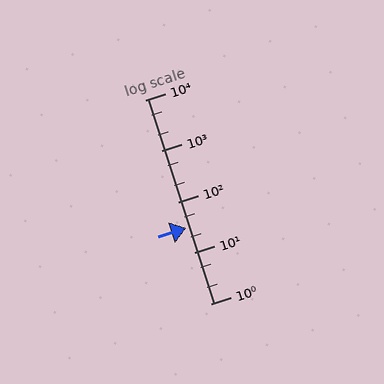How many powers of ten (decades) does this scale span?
The scale spans 4 decades, from 1 to 10000.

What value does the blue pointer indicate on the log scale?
The pointer indicates approximately 30.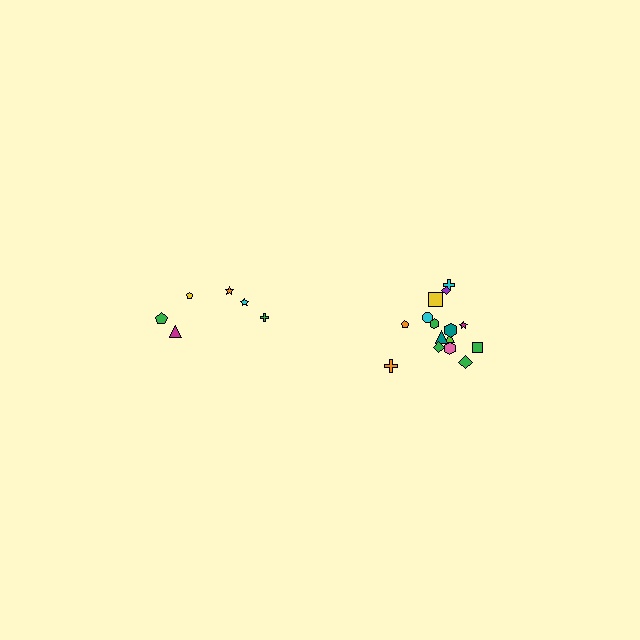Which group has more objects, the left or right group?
The right group.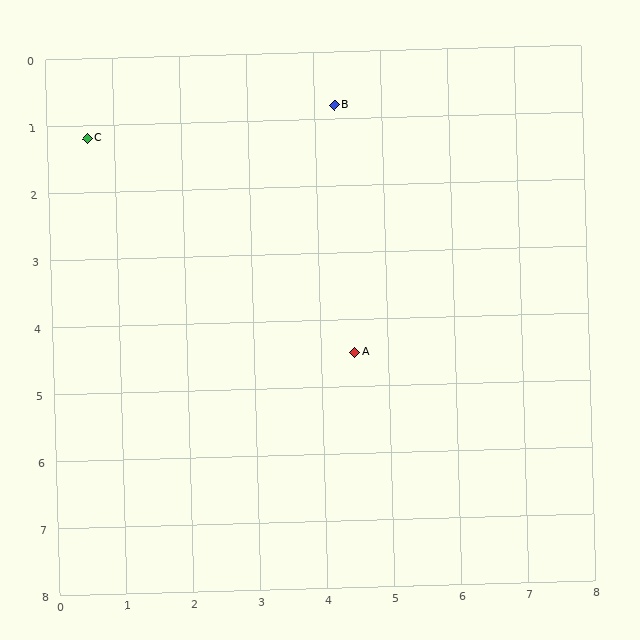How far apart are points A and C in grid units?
Points A and C are about 5.1 grid units apart.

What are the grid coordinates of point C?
Point C is at approximately (0.6, 1.2).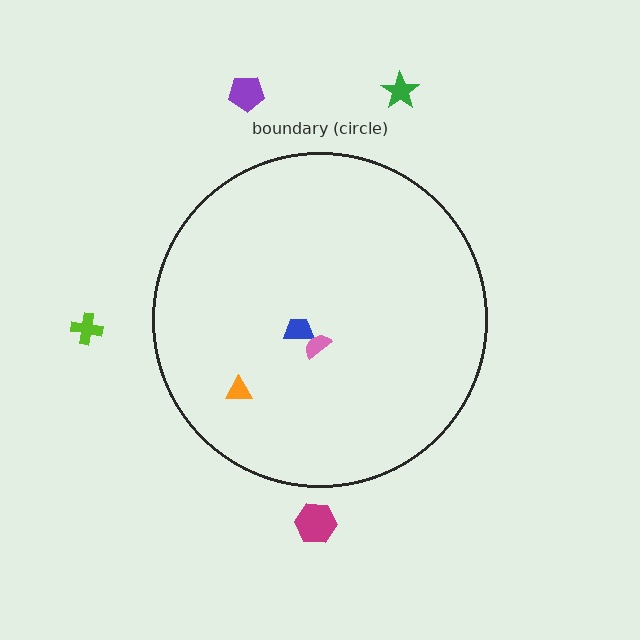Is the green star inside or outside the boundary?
Outside.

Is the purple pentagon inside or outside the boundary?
Outside.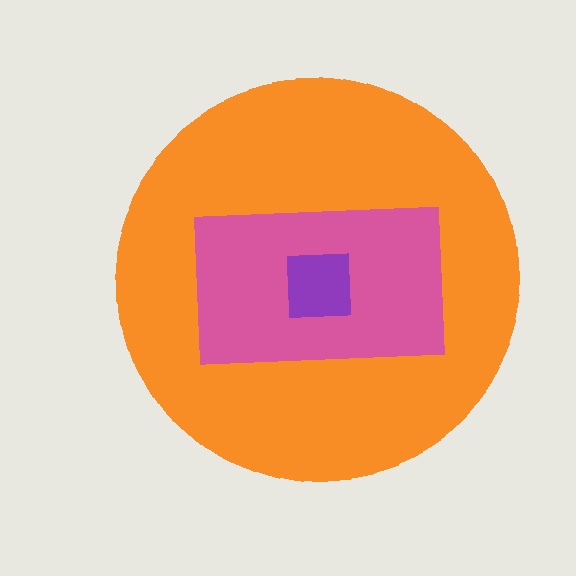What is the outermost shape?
The orange circle.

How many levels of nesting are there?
3.